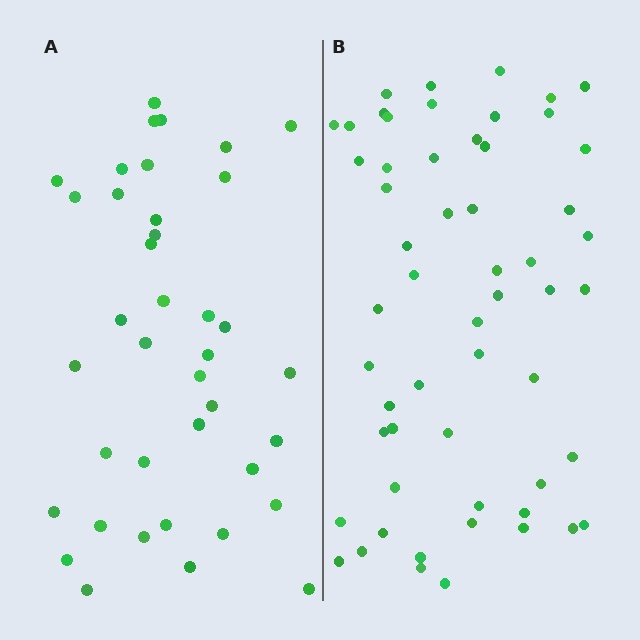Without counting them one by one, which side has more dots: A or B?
Region B (the right region) has more dots.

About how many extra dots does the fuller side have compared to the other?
Region B has approximately 15 more dots than region A.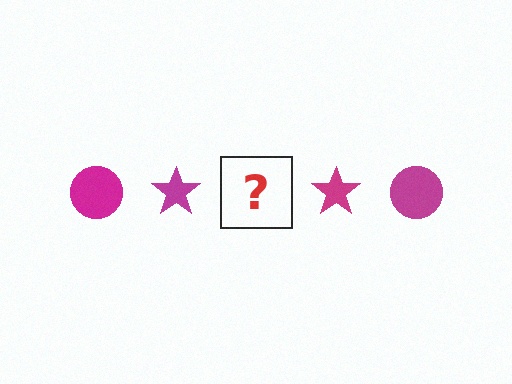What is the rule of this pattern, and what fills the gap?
The rule is that the pattern cycles through circle, star shapes in magenta. The gap should be filled with a magenta circle.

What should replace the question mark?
The question mark should be replaced with a magenta circle.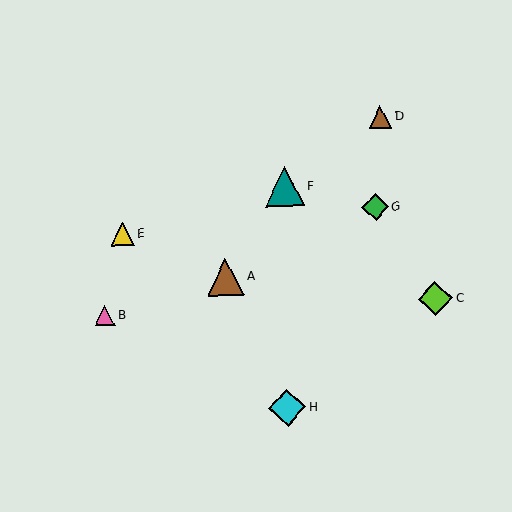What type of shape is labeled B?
Shape B is a pink triangle.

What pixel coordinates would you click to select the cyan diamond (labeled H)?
Click at (287, 408) to select the cyan diamond H.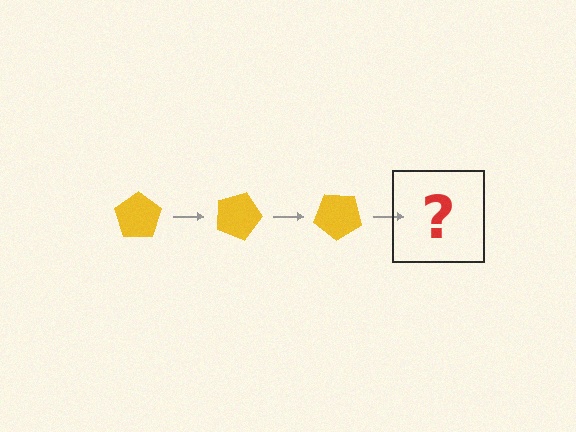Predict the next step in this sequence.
The next step is a yellow pentagon rotated 60 degrees.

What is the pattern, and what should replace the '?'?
The pattern is that the pentagon rotates 20 degrees each step. The '?' should be a yellow pentagon rotated 60 degrees.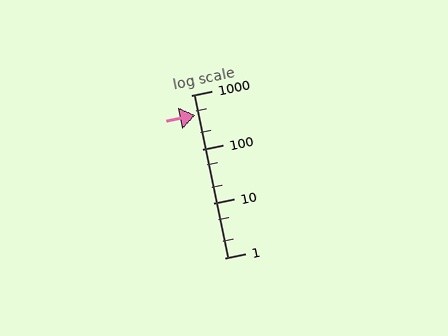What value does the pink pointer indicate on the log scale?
The pointer indicates approximately 420.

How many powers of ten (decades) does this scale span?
The scale spans 3 decades, from 1 to 1000.